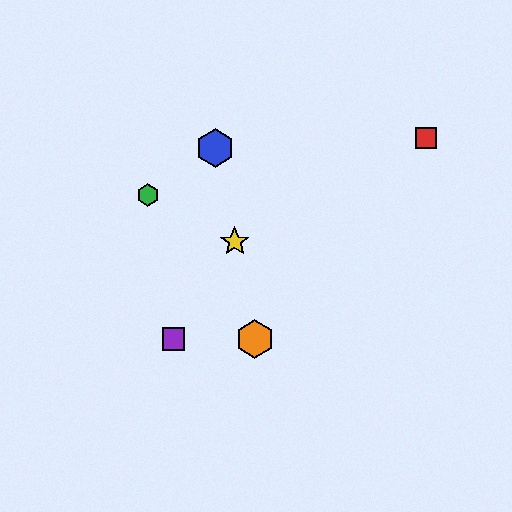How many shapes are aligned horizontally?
2 shapes (the purple square, the orange hexagon) are aligned horizontally.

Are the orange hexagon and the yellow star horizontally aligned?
No, the orange hexagon is at y≈339 and the yellow star is at y≈242.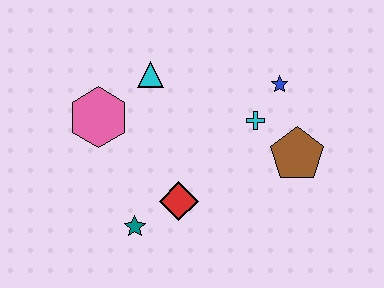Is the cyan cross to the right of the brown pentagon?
No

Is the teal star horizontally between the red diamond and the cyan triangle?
No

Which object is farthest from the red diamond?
The blue star is farthest from the red diamond.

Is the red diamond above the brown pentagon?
No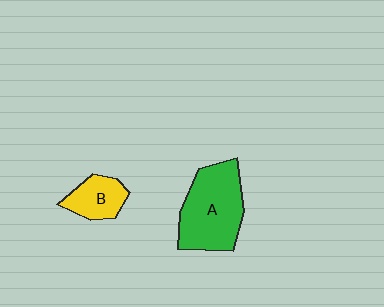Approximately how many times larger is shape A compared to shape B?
Approximately 2.2 times.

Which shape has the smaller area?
Shape B (yellow).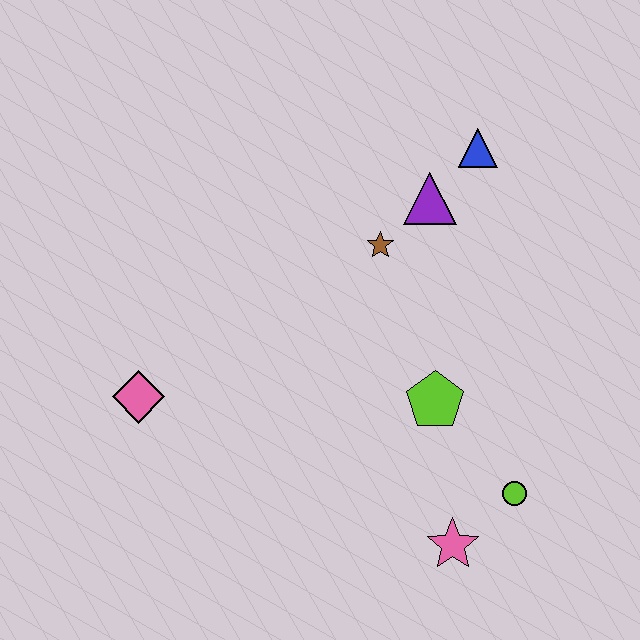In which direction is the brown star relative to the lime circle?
The brown star is above the lime circle.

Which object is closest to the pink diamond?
The brown star is closest to the pink diamond.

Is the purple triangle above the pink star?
Yes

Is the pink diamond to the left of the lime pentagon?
Yes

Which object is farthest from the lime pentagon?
The pink diamond is farthest from the lime pentagon.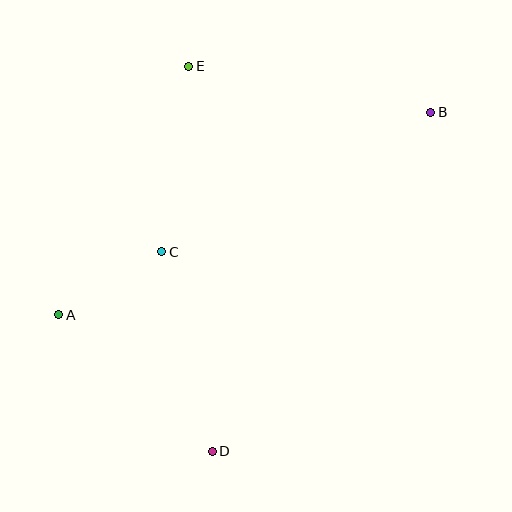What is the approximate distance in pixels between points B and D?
The distance between B and D is approximately 403 pixels.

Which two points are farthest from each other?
Points A and B are farthest from each other.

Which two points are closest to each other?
Points A and C are closest to each other.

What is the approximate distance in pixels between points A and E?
The distance between A and E is approximately 280 pixels.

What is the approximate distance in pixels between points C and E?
The distance between C and E is approximately 187 pixels.